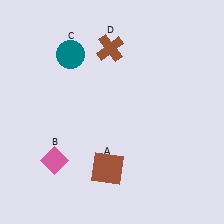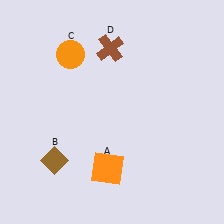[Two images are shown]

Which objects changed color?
A changed from brown to orange. B changed from pink to brown. C changed from teal to orange.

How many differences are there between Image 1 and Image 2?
There are 3 differences between the two images.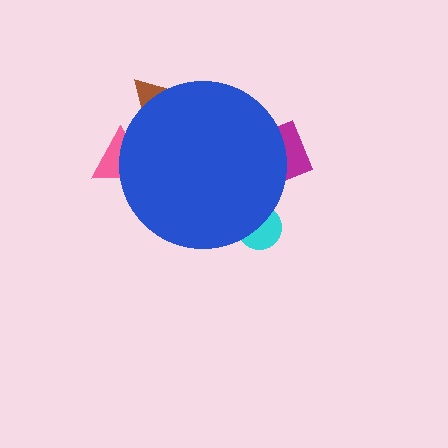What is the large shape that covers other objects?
A blue circle.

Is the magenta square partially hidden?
Yes, the magenta square is partially hidden behind the blue circle.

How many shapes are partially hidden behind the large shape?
4 shapes are partially hidden.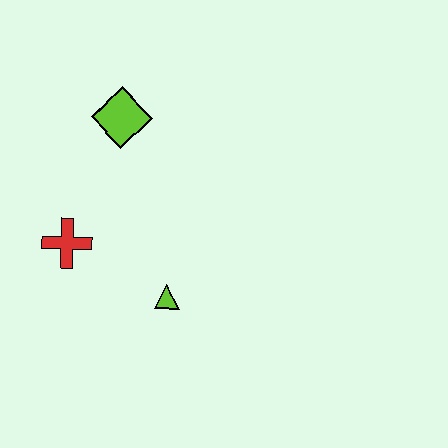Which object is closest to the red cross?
The lime triangle is closest to the red cross.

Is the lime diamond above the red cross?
Yes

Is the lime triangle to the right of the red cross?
Yes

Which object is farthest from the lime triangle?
The lime diamond is farthest from the lime triangle.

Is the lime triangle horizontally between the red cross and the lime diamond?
No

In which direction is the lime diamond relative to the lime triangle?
The lime diamond is above the lime triangle.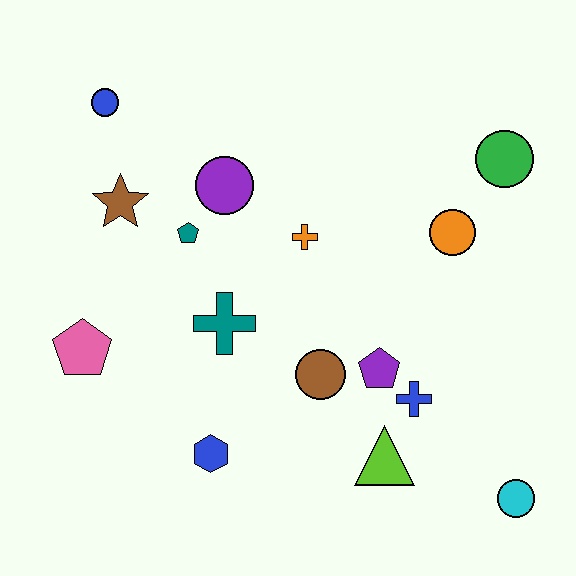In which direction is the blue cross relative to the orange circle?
The blue cross is below the orange circle.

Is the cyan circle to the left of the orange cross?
No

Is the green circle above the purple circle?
Yes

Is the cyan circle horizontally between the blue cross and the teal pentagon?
No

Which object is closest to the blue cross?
The purple pentagon is closest to the blue cross.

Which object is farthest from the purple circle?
The cyan circle is farthest from the purple circle.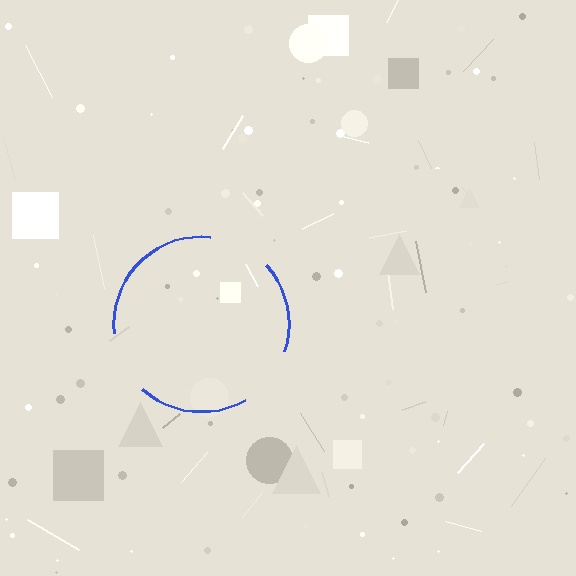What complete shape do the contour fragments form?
The contour fragments form a circle.